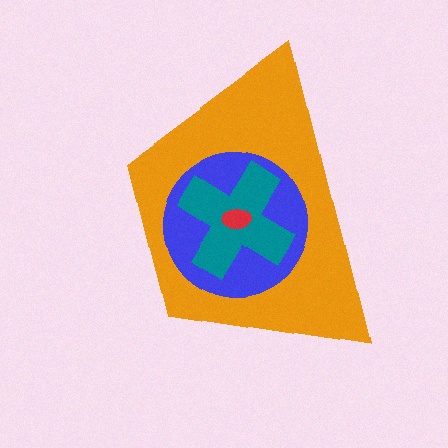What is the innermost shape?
The red ellipse.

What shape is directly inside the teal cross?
The red ellipse.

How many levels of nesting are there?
4.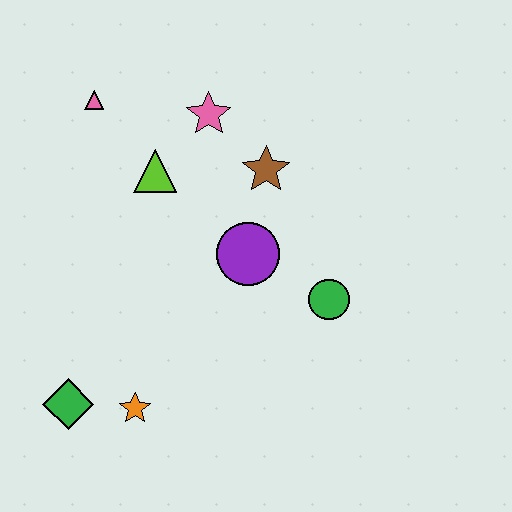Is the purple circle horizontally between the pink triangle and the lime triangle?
No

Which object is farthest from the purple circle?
The green diamond is farthest from the purple circle.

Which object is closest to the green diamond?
The orange star is closest to the green diamond.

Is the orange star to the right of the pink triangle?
Yes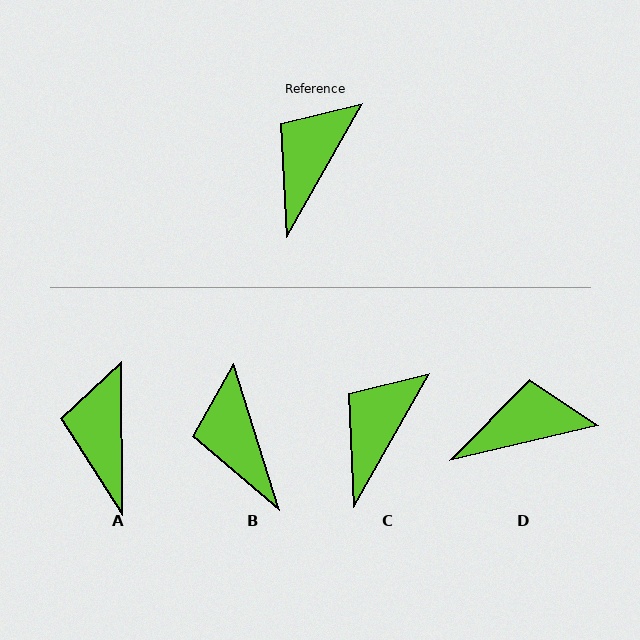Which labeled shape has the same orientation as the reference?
C.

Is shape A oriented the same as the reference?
No, it is off by about 30 degrees.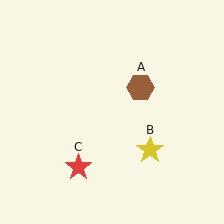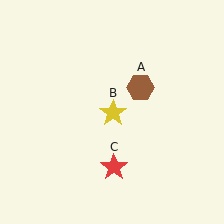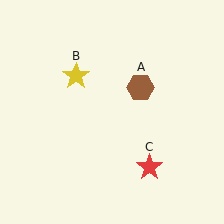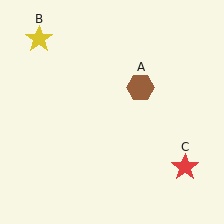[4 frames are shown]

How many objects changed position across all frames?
2 objects changed position: yellow star (object B), red star (object C).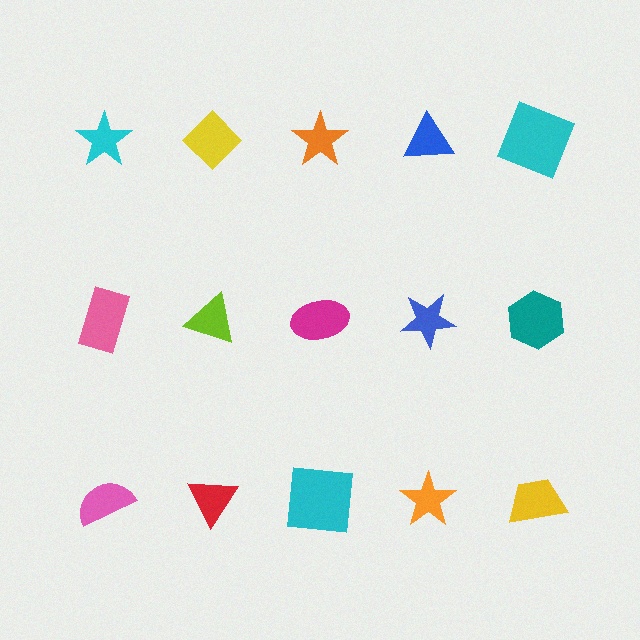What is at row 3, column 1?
A pink semicircle.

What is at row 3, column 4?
An orange star.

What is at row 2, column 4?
A blue star.